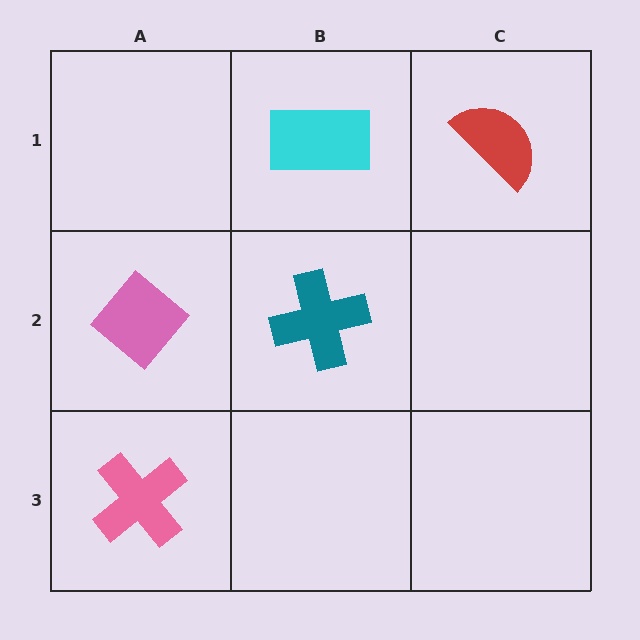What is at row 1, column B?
A cyan rectangle.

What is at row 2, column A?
A pink diamond.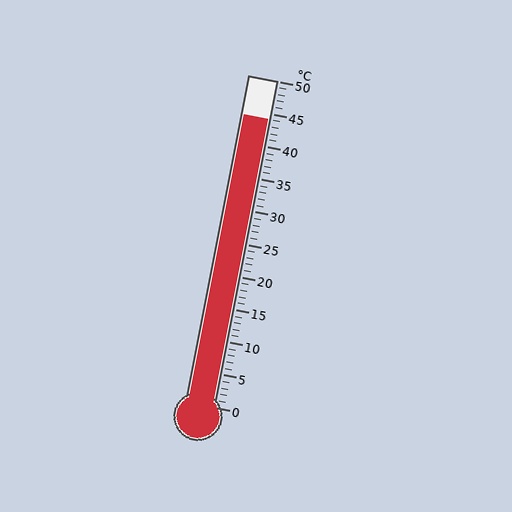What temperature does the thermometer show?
The thermometer shows approximately 44°C.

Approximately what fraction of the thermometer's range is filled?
The thermometer is filled to approximately 90% of its range.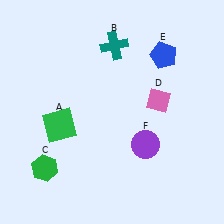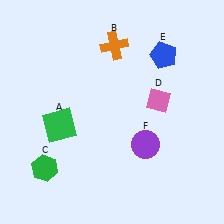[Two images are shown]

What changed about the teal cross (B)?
In Image 1, B is teal. In Image 2, it changed to orange.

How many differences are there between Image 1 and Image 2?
There is 1 difference between the two images.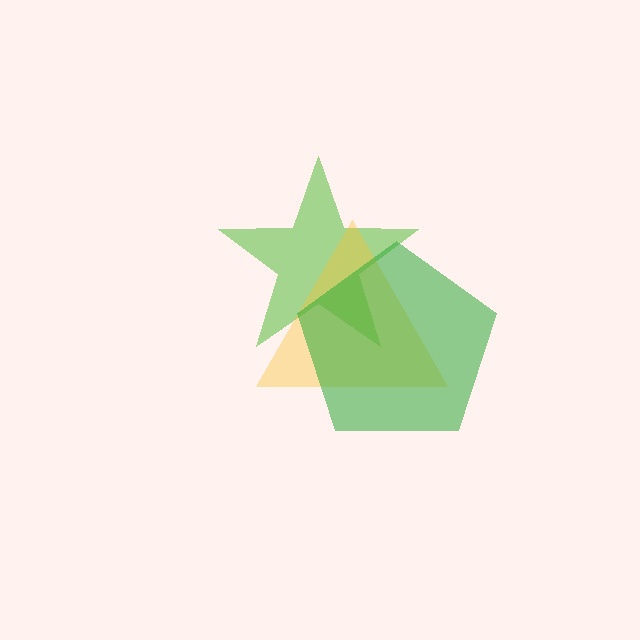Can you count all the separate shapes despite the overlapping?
Yes, there are 3 separate shapes.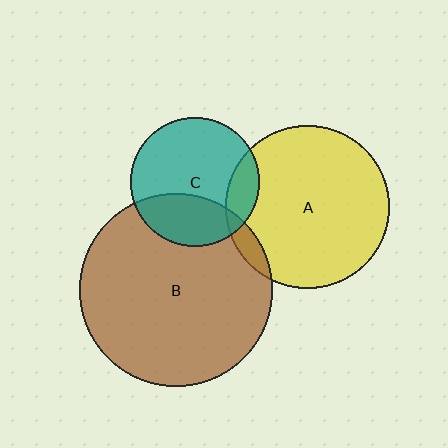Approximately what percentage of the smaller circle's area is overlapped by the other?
Approximately 30%.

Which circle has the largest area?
Circle B (brown).